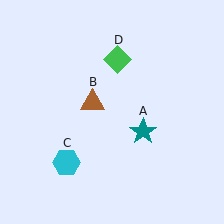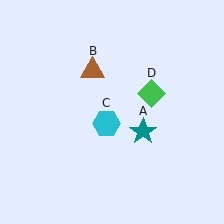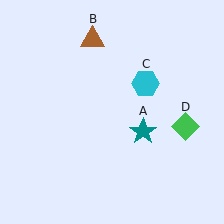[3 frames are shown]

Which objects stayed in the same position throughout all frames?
Teal star (object A) remained stationary.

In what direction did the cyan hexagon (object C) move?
The cyan hexagon (object C) moved up and to the right.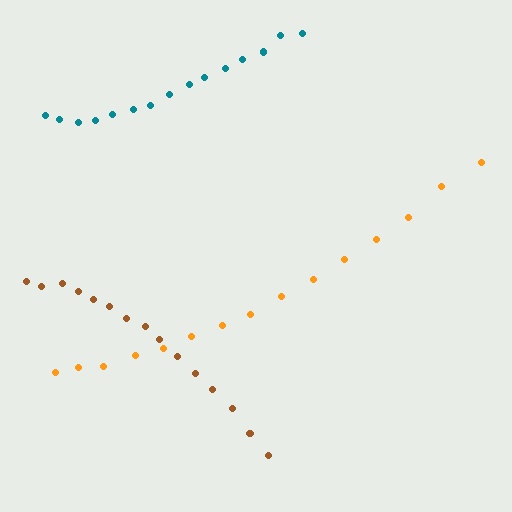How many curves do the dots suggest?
There are 3 distinct paths.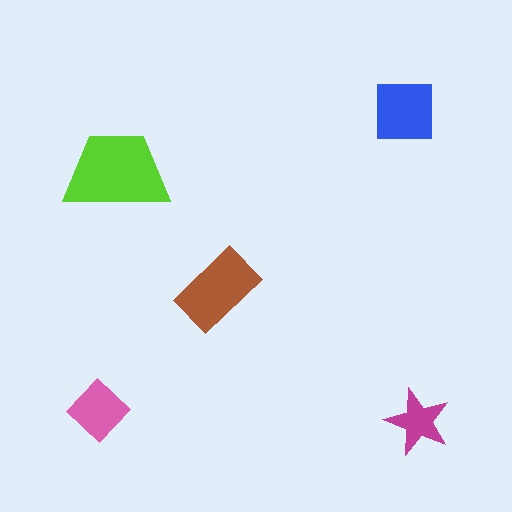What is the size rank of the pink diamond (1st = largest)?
4th.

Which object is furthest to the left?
The pink diamond is leftmost.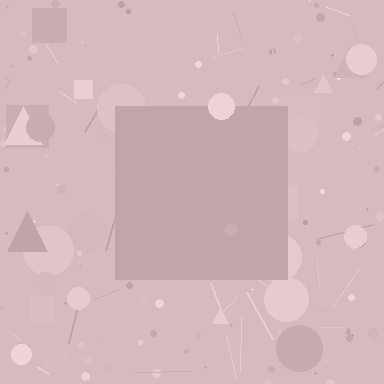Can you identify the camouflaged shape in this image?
The camouflaged shape is a square.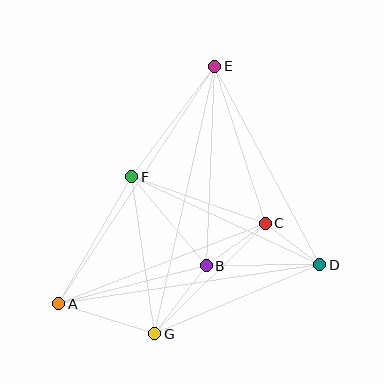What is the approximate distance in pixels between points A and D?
The distance between A and D is approximately 264 pixels.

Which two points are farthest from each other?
Points A and E are farthest from each other.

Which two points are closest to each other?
Points C and D are closest to each other.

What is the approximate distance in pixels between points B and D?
The distance between B and D is approximately 113 pixels.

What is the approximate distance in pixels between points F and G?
The distance between F and G is approximately 159 pixels.